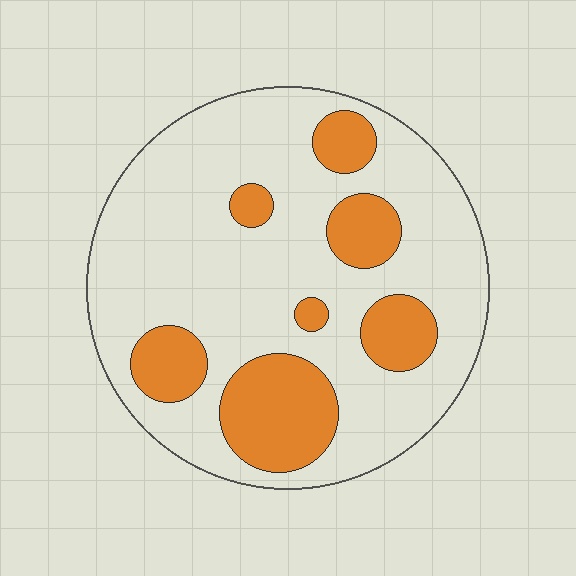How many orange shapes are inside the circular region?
7.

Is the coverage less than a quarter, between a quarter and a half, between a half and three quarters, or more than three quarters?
Less than a quarter.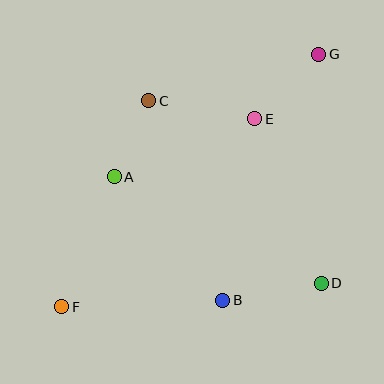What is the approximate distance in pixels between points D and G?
The distance between D and G is approximately 229 pixels.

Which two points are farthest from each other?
Points F and G are farthest from each other.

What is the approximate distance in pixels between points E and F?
The distance between E and F is approximately 269 pixels.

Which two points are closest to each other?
Points A and C are closest to each other.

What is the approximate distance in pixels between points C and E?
The distance between C and E is approximately 108 pixels.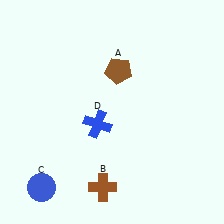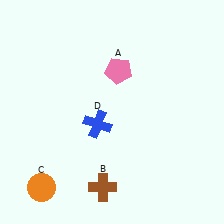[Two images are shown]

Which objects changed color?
A changed from brown to pink. C changed from blue to orange.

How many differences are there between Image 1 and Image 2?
There are 2 differences between the two images.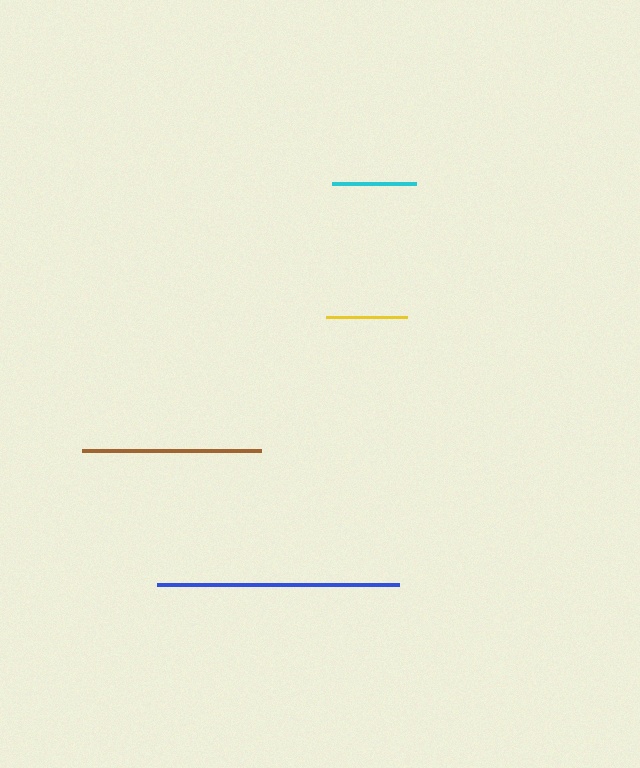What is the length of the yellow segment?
The yellow segment is approximately 81 pixels long.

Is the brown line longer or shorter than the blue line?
The blue line is longer than the brown line.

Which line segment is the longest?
The blue line is the longest at approximately 242 pixels.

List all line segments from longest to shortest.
From longest to shortest: blue, brown, cyan, yellow.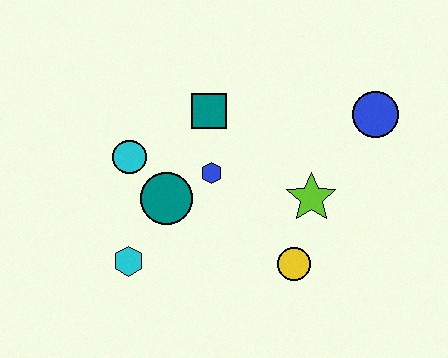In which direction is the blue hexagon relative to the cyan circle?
The blue hexagon is to the right of the cyan circle.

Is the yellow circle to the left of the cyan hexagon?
No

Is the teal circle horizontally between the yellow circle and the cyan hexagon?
Yes